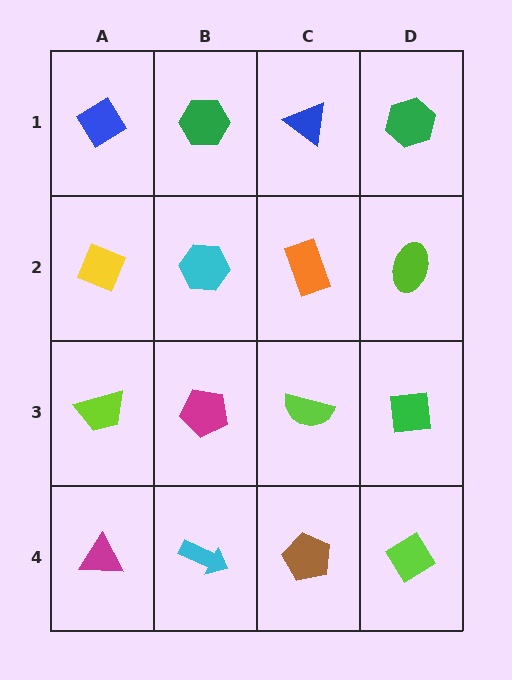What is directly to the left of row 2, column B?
A yellow diamond.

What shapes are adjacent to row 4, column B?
A magenta pentagon (row 3, column B), a magenta triangle (row 4, column A), a brown pentagon (row 4, column C).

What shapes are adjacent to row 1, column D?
A lime ellipse (row 2, column D), a blue triangle (row 1, column C).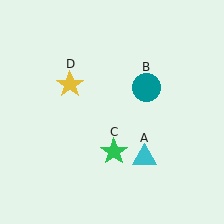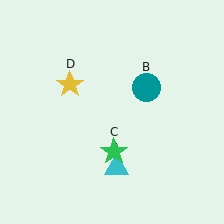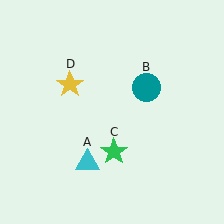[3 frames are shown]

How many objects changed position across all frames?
1 object changed position: cyan triangle (object A).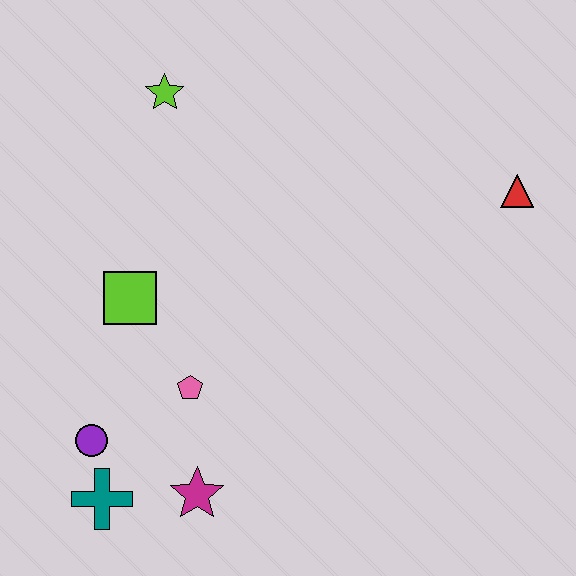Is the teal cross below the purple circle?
Yes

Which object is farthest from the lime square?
The red triangle is farthest from the lime square.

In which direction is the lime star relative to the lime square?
The lime star is above the lime square.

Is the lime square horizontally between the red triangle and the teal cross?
Yes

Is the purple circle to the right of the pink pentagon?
No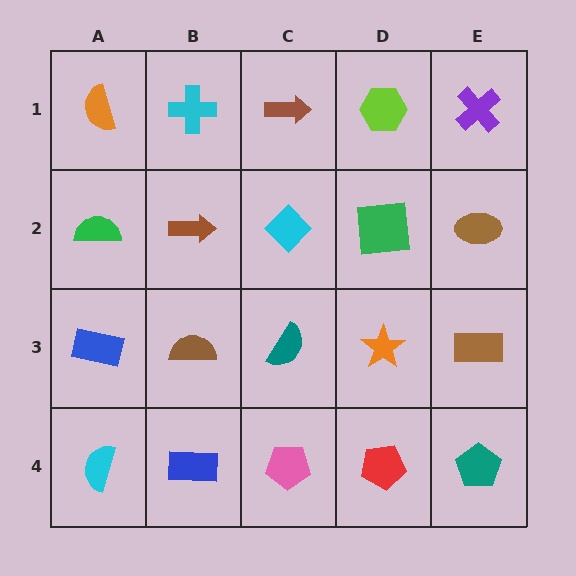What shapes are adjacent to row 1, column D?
A green square (row 2, column D), a brown arrow (row 1, column C), a purple cross (row 1, column E).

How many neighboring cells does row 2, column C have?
4.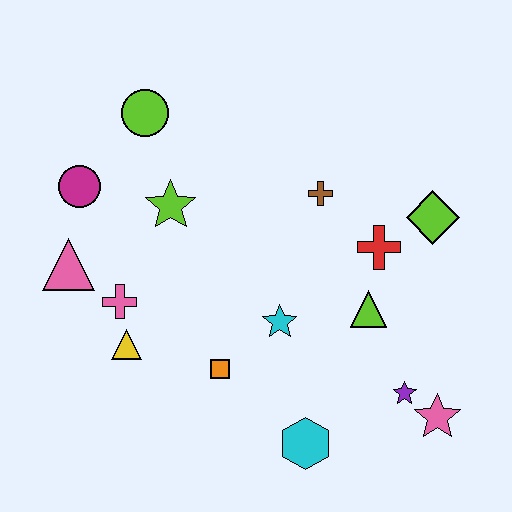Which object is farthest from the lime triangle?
The magenta circle is farthest from the lime triangle.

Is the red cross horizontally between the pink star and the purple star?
No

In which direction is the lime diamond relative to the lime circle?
The lime diamond is to the right of the lime circle.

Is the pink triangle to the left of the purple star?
Yes